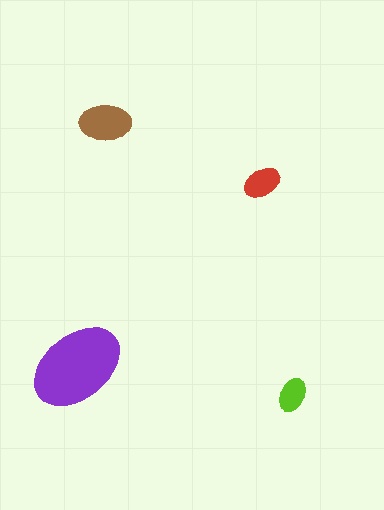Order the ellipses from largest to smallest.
the purple one, the brown one, the red one, the lime one.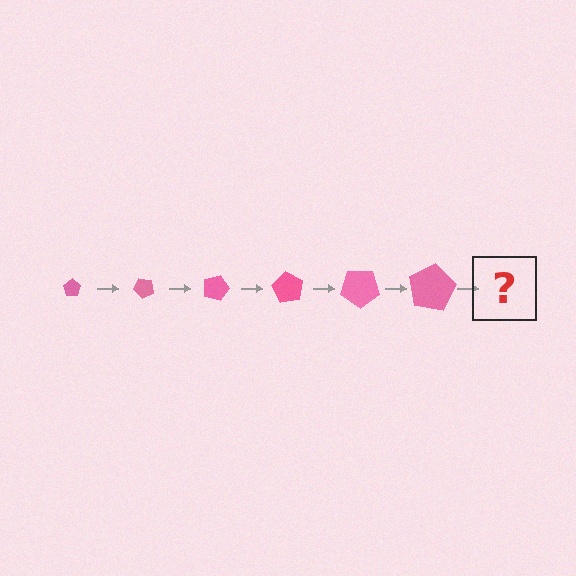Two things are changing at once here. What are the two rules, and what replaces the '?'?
The two rules are that the pentagon grows larger each step and it rotates 45 degrees each step. The '?' should be a pentagon, larger than the previous one and rotated 270 degrees from the start.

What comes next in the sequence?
The next element should be a pentagon, larger than the previous one and rotated 270 degrees from the start.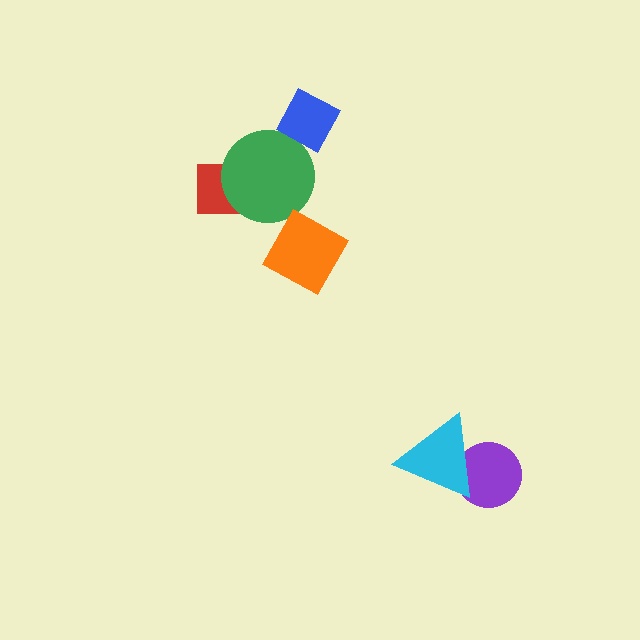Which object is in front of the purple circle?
The cyan triangle is in front of the purple circle.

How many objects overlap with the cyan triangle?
1 object overlaps with the cyan triangle.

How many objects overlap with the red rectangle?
1 object overlaps with the red rectangle.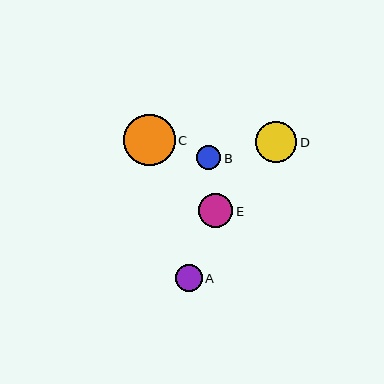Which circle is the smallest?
Circle B is the smallest with a size of approximately 24 pixels.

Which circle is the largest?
Circle C is the largest with a size of approximately 52 pixels.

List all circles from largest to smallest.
From largest to smallest: C, D, E, A, B.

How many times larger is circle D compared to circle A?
Circle D is approximately 1.5 times the size of circle A.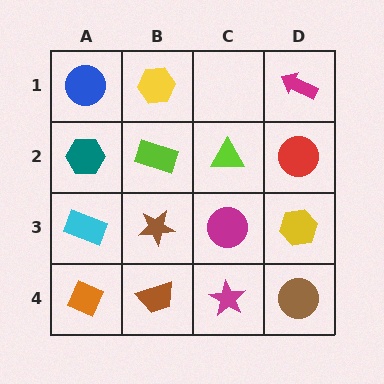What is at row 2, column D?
A red circle.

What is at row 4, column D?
A brown circle.